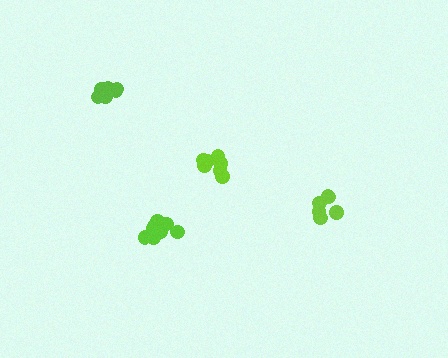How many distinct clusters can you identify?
There are 4 distinct clusters.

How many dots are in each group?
Group 1: 6 dots, Group 2: 9 dots, Group 3: 9 dots, Group 4: 8 dots (32 total).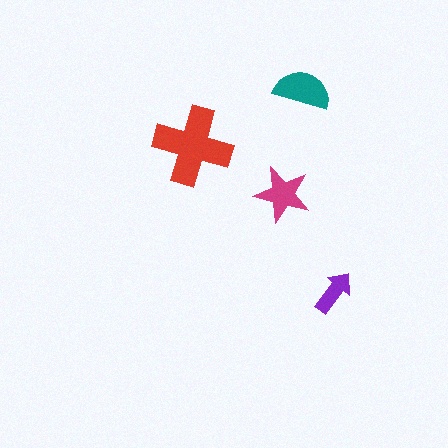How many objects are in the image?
There are 4 objects in the image.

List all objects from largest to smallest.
The red cross, the teal semicircle, the magenta star, the purple arrow.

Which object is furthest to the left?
The red cross is leftmost.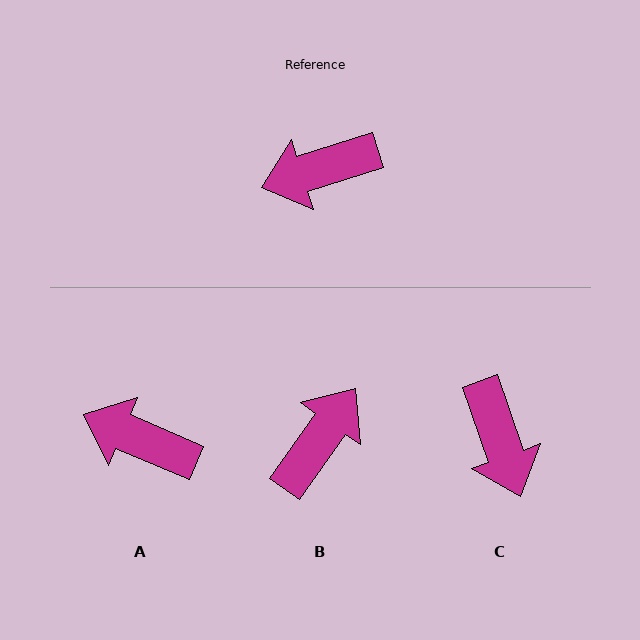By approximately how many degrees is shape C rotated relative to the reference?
Approximately 92 degrees counter-clockwise.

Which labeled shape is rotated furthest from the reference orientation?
B, about 143 degrees away.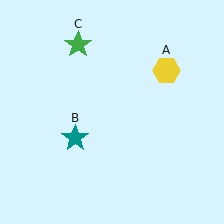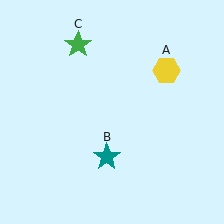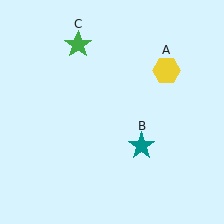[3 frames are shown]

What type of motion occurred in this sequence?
The teal star (object B) rotated counterclockwise around the center of the scene.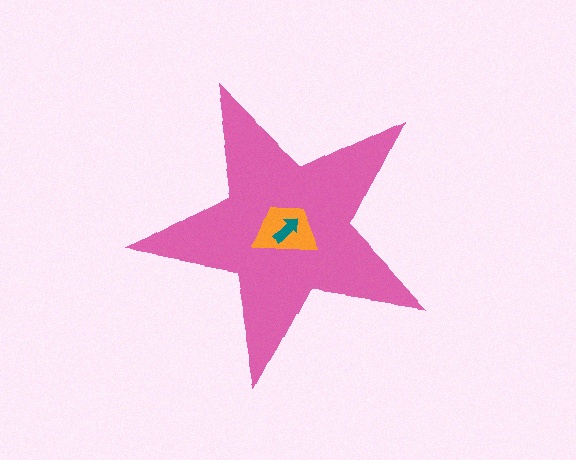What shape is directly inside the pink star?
The orange trapezoid.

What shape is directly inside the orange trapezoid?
The teal arrow.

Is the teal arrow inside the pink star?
Yes.